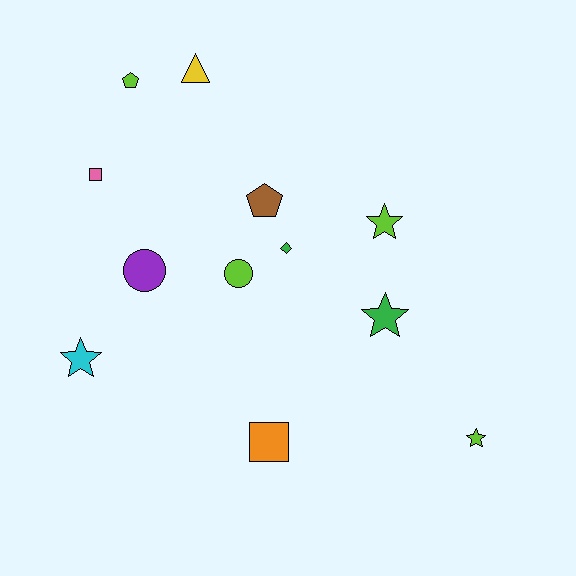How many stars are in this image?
There are 4 stars.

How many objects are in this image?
There are 12 objects.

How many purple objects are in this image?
There is 1 purple object.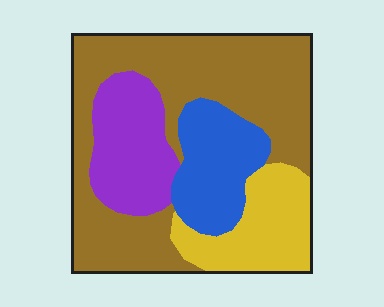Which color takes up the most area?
Brown, at roughly 50%.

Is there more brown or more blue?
Brown.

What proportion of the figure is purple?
Purple takes up about one sixth (1/6) of the figure.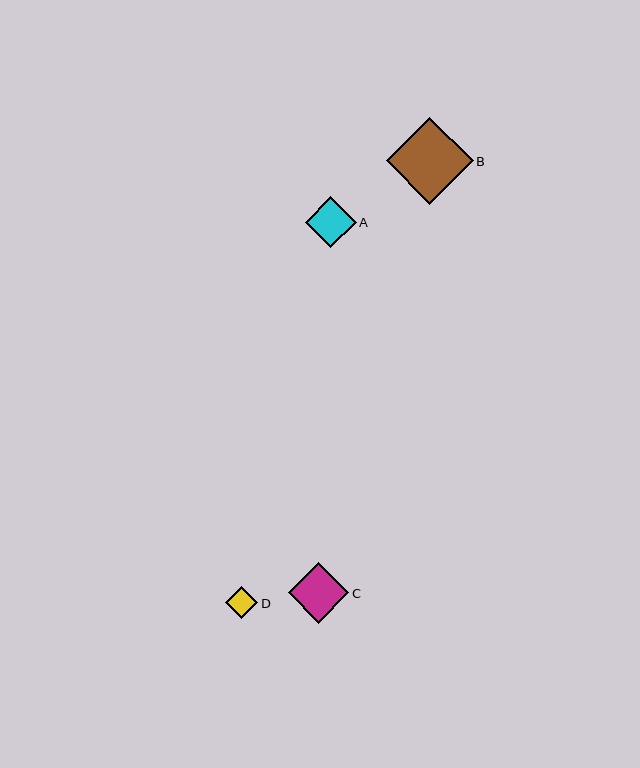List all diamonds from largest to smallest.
From largest to smallest: B, C, A, D.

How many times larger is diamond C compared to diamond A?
Diamond C is approximately 1.2 times the size of diamond A.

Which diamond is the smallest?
Diamond D is the smallest with a size of approximately 32 pixels.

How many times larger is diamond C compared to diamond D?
Diamond C is approximately 1.9 times the size of diamond D.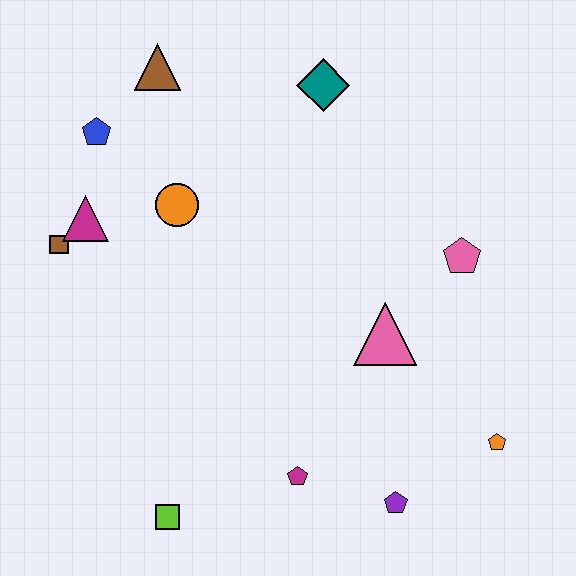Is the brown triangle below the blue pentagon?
No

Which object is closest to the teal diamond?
The brown triangle is closest to the teal diamond.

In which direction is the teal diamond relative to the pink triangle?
The teal diamond is above the pink triangle.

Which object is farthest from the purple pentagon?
The brown triangle is farthest from the purple pentagon.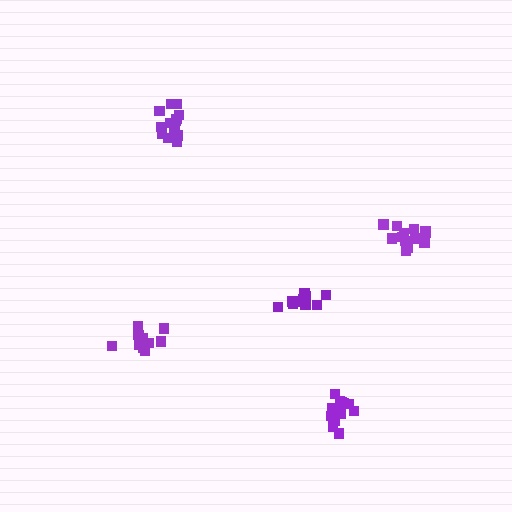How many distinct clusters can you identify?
There are 5 distinct clusters.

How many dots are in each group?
Group 1: 14 dots, Group 2: 10 dots, Group 3: 14 dots, Group 4: 10 dots, Group 5: 14 dots (62 total).